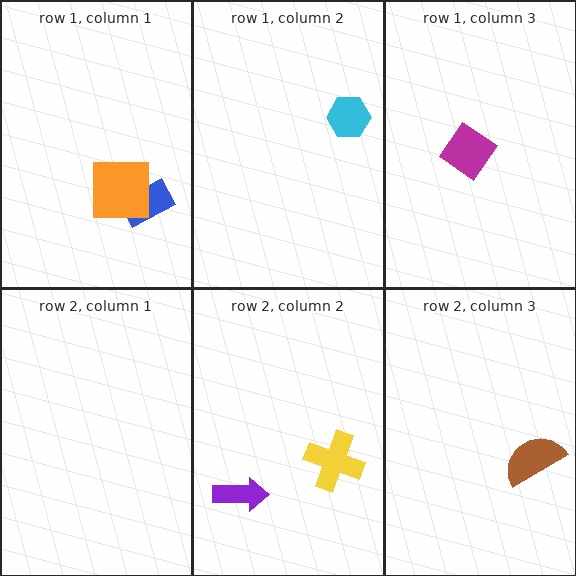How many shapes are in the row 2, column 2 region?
2.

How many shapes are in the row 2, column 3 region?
1.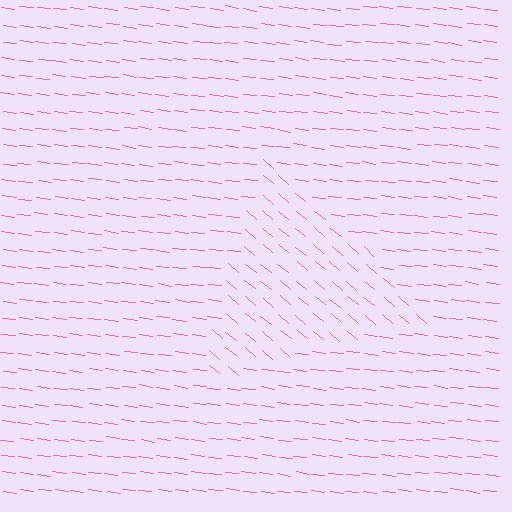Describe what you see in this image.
The image is filled with small pink line segments. A triangle region in the image has lines oriented differently from the surrounding lines, creating a visible texture boundary.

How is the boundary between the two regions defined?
The boundary is defined purely by a change in line orientation (approximately 33 degrees difference). All lines are the same color and thickness.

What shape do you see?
I see a triangle.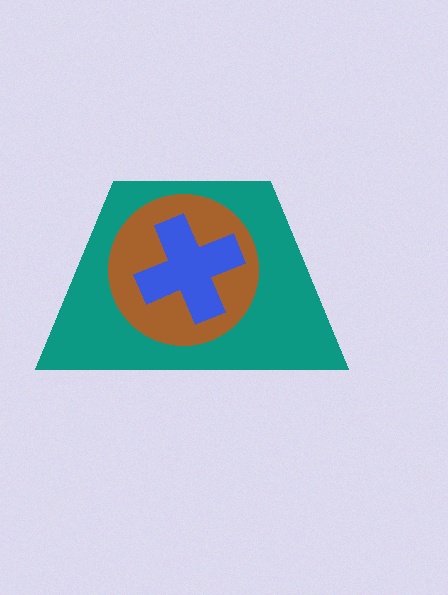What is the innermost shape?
The blue cross.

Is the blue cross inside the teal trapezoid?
Yes.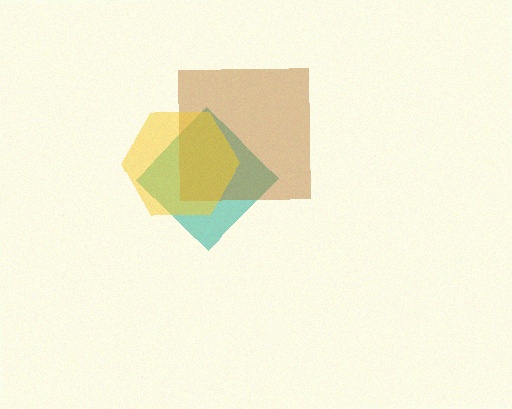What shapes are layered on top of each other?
The layered shapes are: a teal diamond, a brown square, a yellow hexagon.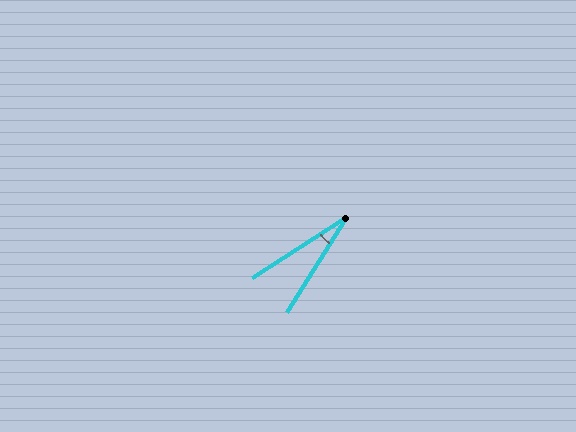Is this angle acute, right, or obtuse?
It is acute.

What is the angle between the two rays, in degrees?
Approximately 25 degrees.